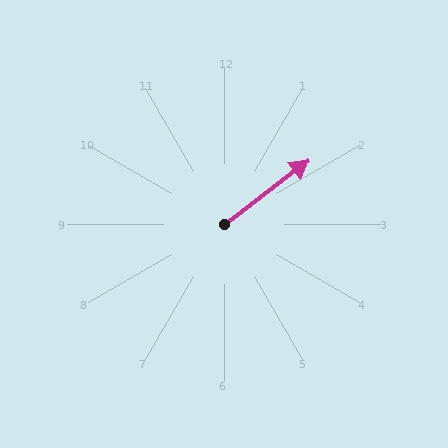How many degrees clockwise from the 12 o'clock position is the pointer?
Approximately 53 degrees.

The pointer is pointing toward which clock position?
Roughly 2 o'clock.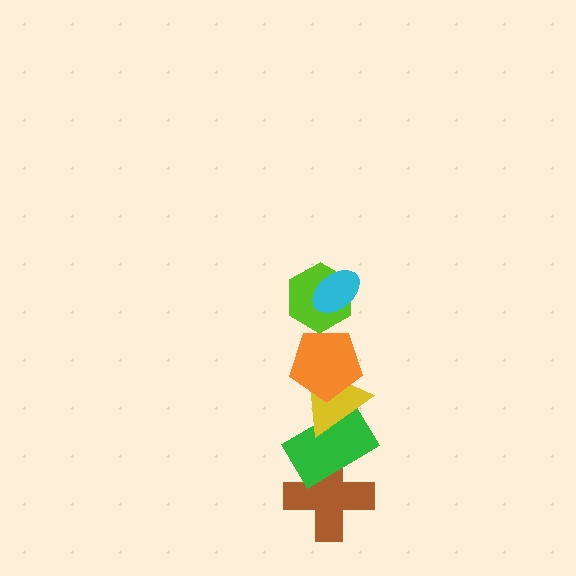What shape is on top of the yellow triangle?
The orange pentagon is on top of the yellow triangle.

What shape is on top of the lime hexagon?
The cyan ellipse is on top of the lime hexagon.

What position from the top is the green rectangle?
The green rectangle is 5th from the top.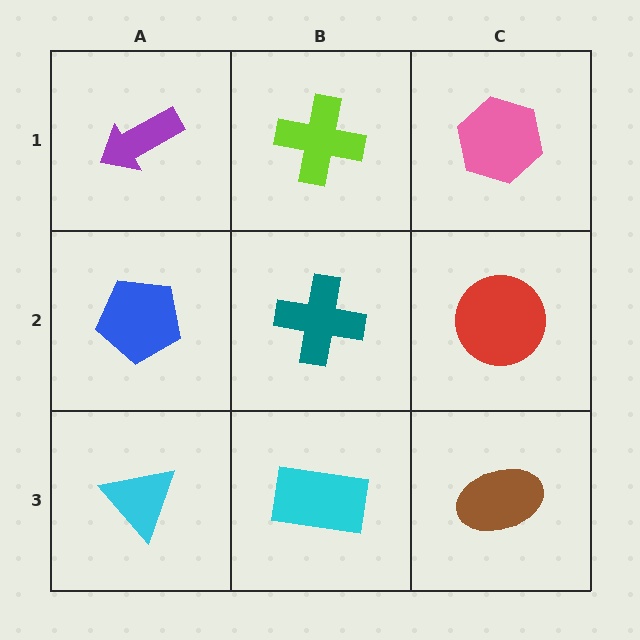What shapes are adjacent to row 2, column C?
A pink hexagon (row 1, column C), a brown ellipse (row 3, column C), a teal cross (row 2, column B).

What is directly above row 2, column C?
A pink hexagon.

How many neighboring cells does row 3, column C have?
2.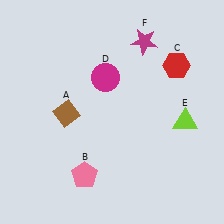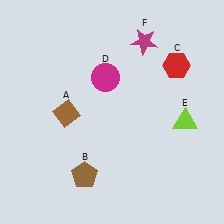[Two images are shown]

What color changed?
The pentagon (B) changed from pink in Image 1 to brown in Image 2.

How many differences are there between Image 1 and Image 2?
There is 1 difference between the two images.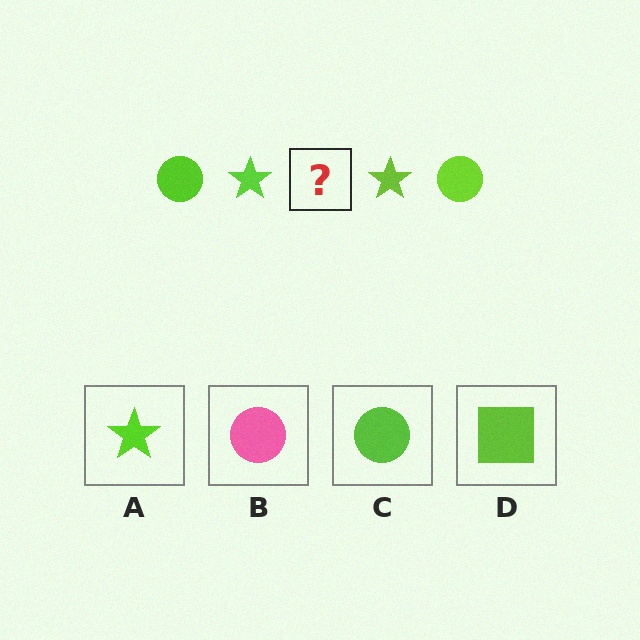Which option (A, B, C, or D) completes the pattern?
C.